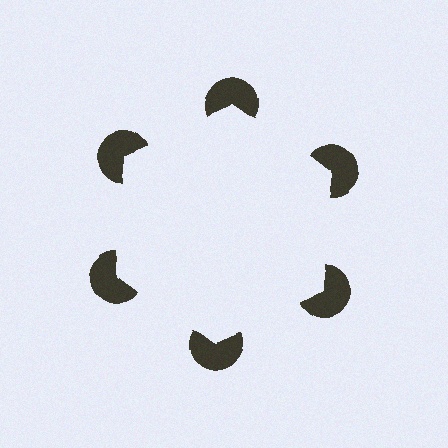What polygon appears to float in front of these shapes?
An illusory hexagon — its edges are inferred from the aligned wedge cuts in the pac-man discs, not physically drawn.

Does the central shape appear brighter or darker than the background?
It typically appears slightly brighter than the background, even though no actual brightness change is drawn.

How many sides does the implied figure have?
6 sides.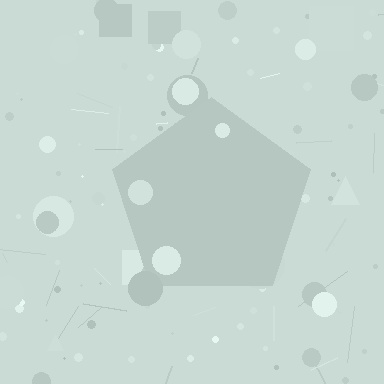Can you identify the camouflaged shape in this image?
The camouflaged shape is a pentagon.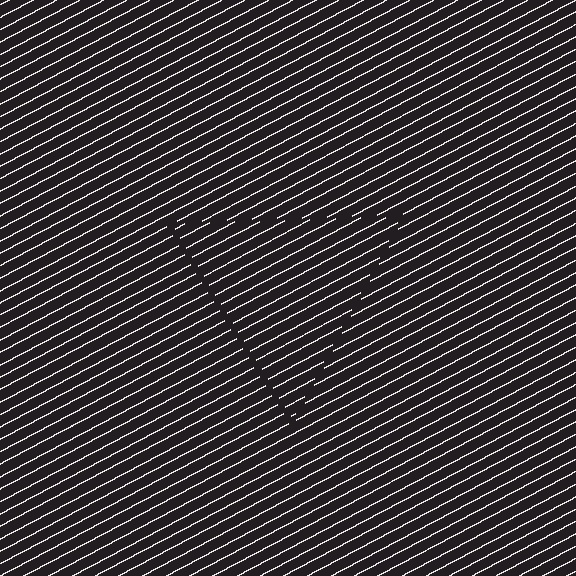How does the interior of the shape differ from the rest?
The interior of the shape contains the same grating, shifted by half a period — the contour is defined by the phase discontinuity where line-ends from the inner and outer gratings abut.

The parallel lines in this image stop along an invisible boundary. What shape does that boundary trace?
An illusory triangle. The interior of the shape contains the same grating, shifted by half a period — the contour is defined by the phase discontinuity where line-ends from the inner and outer gratings abut.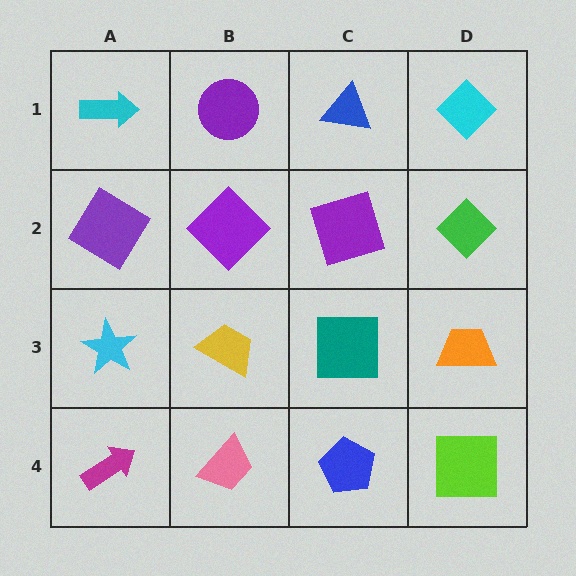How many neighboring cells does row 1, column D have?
2.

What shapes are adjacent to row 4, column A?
A cyan star (row 3, column A), a pink trapezoid (row 4, column B).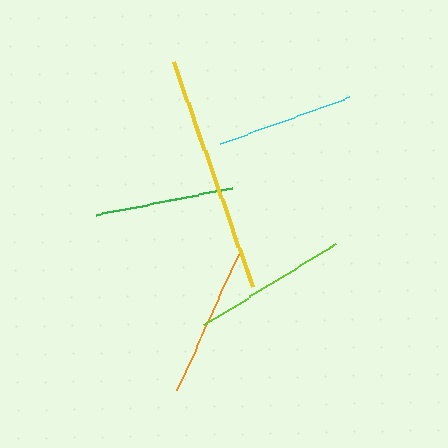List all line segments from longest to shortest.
From longest to shortest: yellow, lime, orange, green, cyan.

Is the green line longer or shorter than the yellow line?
The yellow line is longer than the green line.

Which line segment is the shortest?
The cyan line is the shortest at approximately 138 pixels.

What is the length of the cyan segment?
The cyan segment is approximately 138 pixels long.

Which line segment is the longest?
The yellow line is the longest at approximately 239 pixels.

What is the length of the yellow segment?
The yellow segment is approximately 239 pixels long.